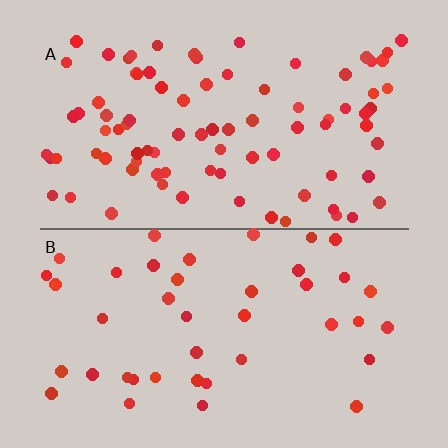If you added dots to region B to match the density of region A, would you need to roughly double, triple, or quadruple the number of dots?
Approximately double.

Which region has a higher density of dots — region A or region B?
A (the top).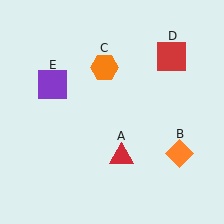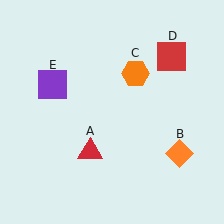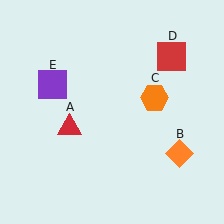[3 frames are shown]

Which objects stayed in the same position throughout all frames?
Orange diamond (object B) and red square (object D) and purple square (object E) remained stationary.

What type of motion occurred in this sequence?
The red triangle (object A), orange hexagon (object C) rotated clockwise around the center of the scene.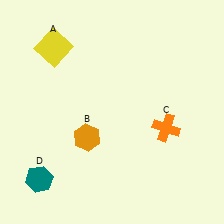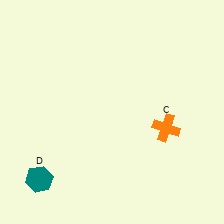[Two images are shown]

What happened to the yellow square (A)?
The yellow square (A) was removed in Image 2. It was in the top-left area of Image 1.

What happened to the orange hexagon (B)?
The orange hexagon (B) was removed in Image 2. It was in the bottom-left area of Image 1.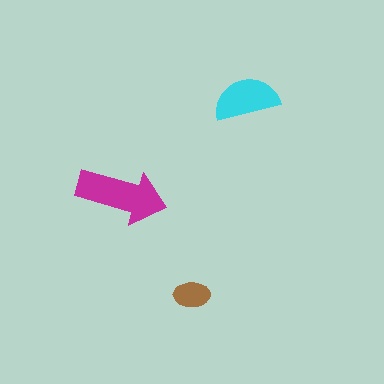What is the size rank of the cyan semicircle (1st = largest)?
2nd.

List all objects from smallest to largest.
The brown ellipse, the cyan semicircle, the magenta arrow.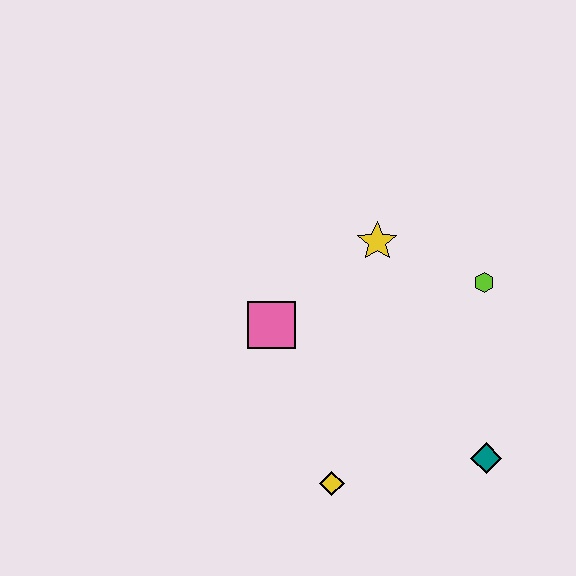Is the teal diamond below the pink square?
Yes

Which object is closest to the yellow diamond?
The teal diamond is closest to the yellow diamond.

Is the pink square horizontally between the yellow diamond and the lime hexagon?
No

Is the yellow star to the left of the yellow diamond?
No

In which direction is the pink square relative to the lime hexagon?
The pink square is to the left of the lime hexagon.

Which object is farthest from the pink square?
The teal diamond is farthest from the pink square.